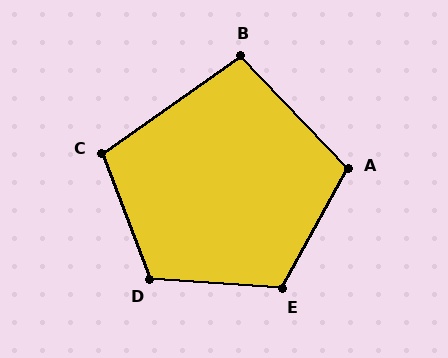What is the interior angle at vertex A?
Approximately 108 degrees (obtuse).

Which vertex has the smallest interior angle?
B, at approximately 98 degrees.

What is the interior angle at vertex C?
Approximately 105 degrees (obtuse).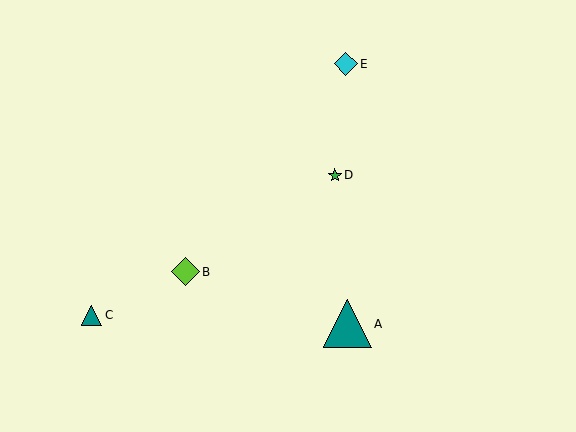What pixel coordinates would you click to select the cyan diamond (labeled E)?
Click at (346, 64) to select the cyan diamond E.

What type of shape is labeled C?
Shape C is a teal triangle.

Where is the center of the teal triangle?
The center of the teal triangle is at (348, 324).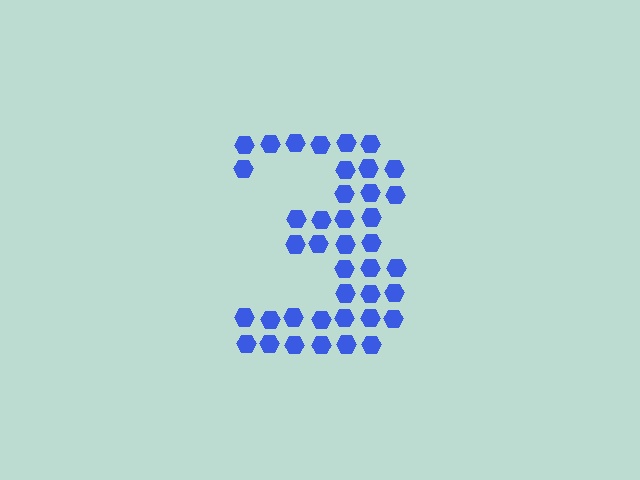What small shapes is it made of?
It is made of small hexagons.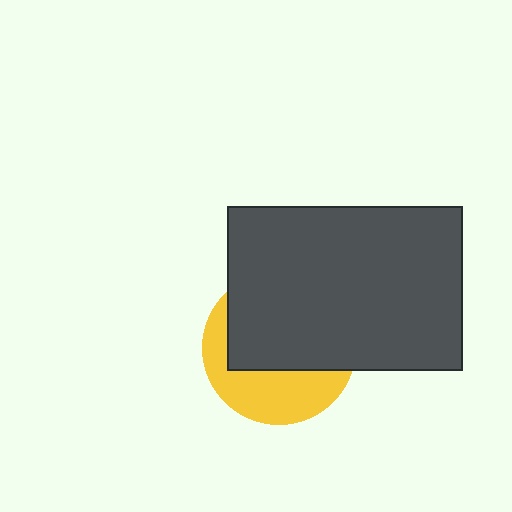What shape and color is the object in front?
The object in front is a dark gray rectangle.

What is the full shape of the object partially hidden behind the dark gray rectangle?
The partially hidden object is a yellow circle.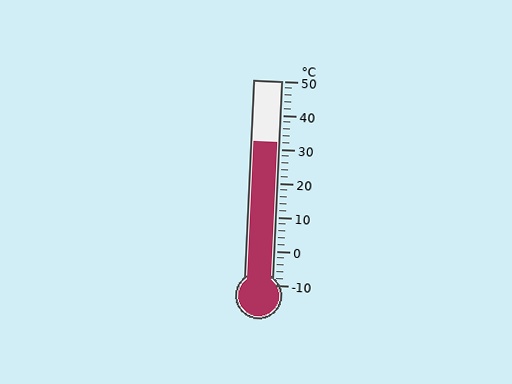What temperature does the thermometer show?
The thermometer shows approximately 32°C.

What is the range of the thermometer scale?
The thermometer scale ranges from -10°C to 50°C.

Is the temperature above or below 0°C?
The temperature is above 0°C.